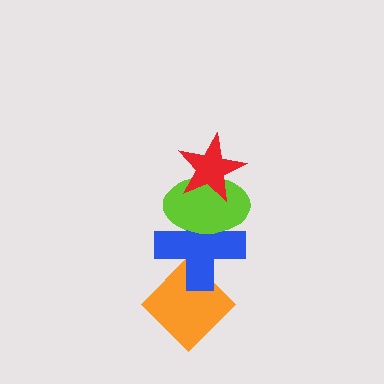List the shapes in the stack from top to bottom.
From top to bottom: the red star, the lime ellipse, the blue cross, the orange diamond.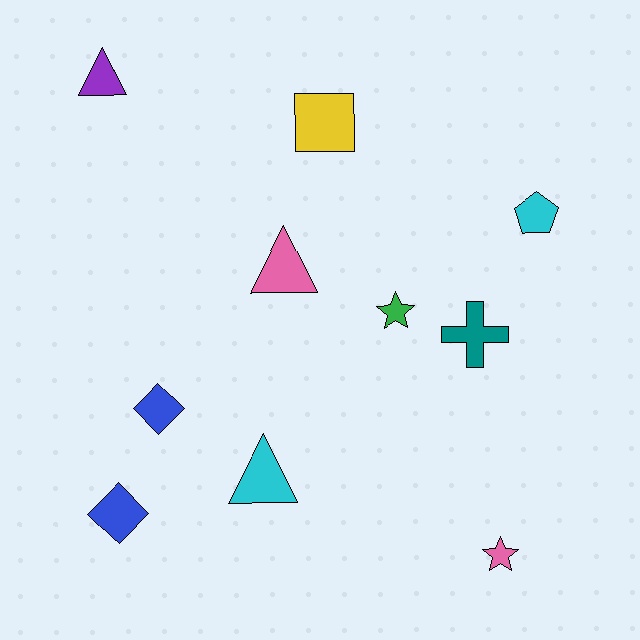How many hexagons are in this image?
There are no hexagons.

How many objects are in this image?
There are 10 objects.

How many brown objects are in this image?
There are no brown objects.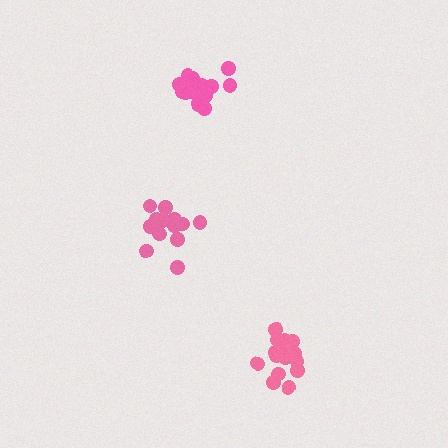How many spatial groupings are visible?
There are 3 spatial groupings.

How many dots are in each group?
Group 1: 18 dots, Group 2: 18 dots, Group 3: 15 dots (51 total).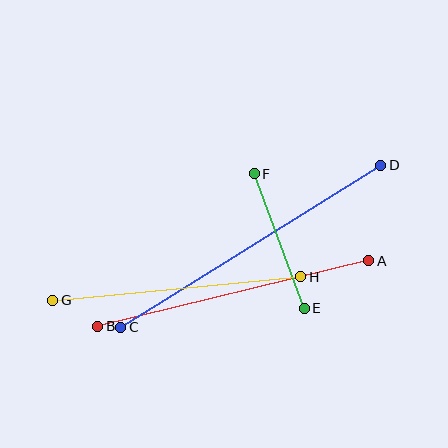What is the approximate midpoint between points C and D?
The midpoint is at approximately (251, 246) pixels.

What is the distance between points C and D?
The distance is approximately 306 pixels.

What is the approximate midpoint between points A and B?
The midpoint is at approximately (233, 294) pixels.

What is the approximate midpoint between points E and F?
The midpoint is at approximately (279, 241) pixels.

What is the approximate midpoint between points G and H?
The midpoint is at approximately (177, 289) pixels.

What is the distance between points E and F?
The distance is approximately 143 pixels.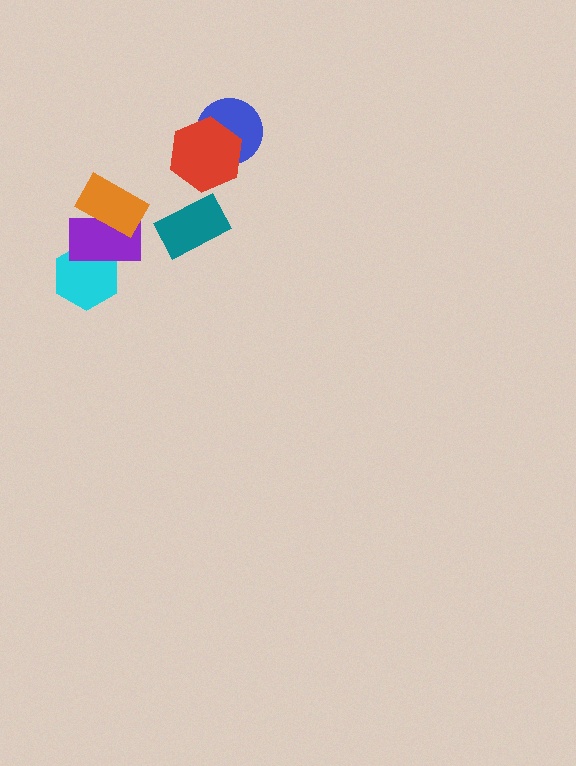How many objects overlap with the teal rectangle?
0 objects overlap with the teal rectangle.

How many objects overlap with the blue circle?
1 object overlaps with the blue circle.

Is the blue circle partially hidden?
Yes, it is partially covered by another shape.